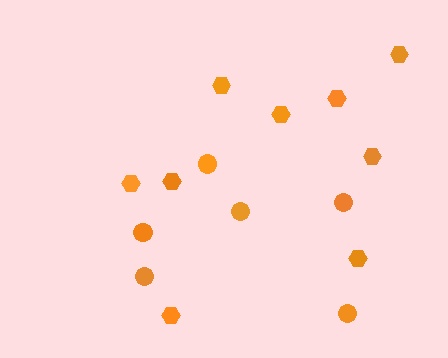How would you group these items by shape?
There are 2 groups: one group of hexagons (9) and one group of circles (6).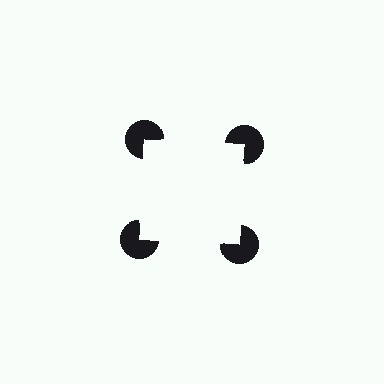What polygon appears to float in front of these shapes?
An illusory square — its edges are inferred from the aligned wedge cuts in the pac-man discs, not physically drawn.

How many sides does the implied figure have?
4 sides.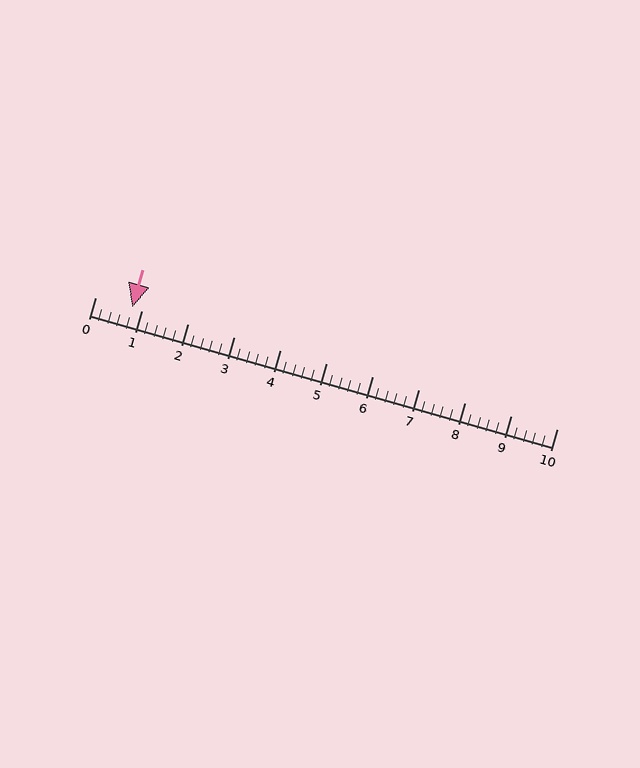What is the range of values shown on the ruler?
The ruler shows values from 0 to 10.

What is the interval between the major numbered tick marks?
The major tick marks are spaced 1 units apart.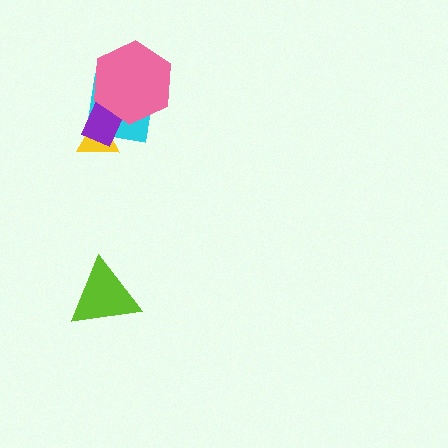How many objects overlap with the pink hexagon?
2 objects overlap with the pink hexagon.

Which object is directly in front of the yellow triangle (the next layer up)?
The cyan square is directly in front of the yellow triangle.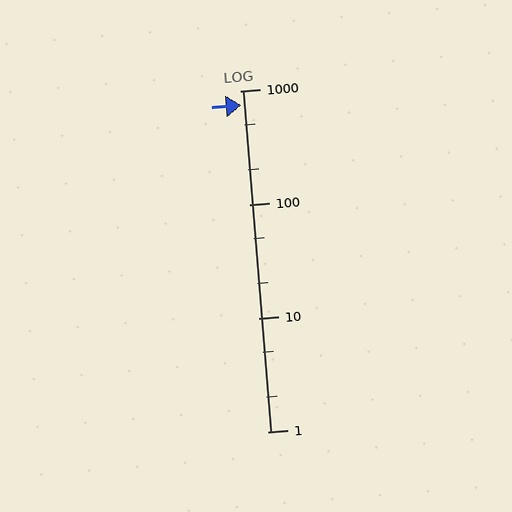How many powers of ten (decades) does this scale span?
The scale spans 3 decades, from 1 to 1000.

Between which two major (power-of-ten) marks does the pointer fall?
The pointer is between 100 and 1000.